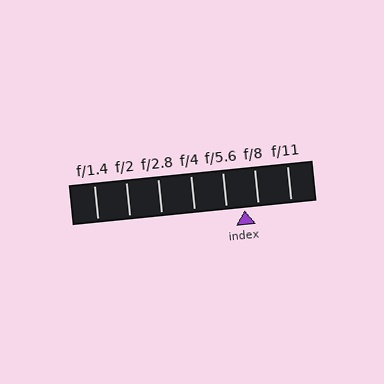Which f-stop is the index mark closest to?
The index mark is closest to f/8.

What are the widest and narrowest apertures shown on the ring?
The widest aperture shown is f/1.4 and the narrowest is f/11.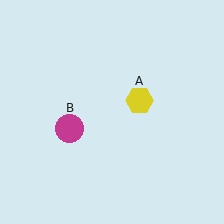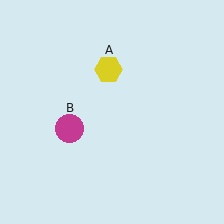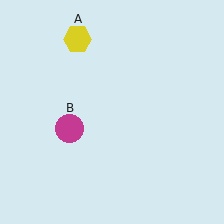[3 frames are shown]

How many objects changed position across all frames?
1 object changed position: yellow hexagon (object A).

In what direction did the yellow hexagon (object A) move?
The yellow hexagon (object A) moved up and to the left.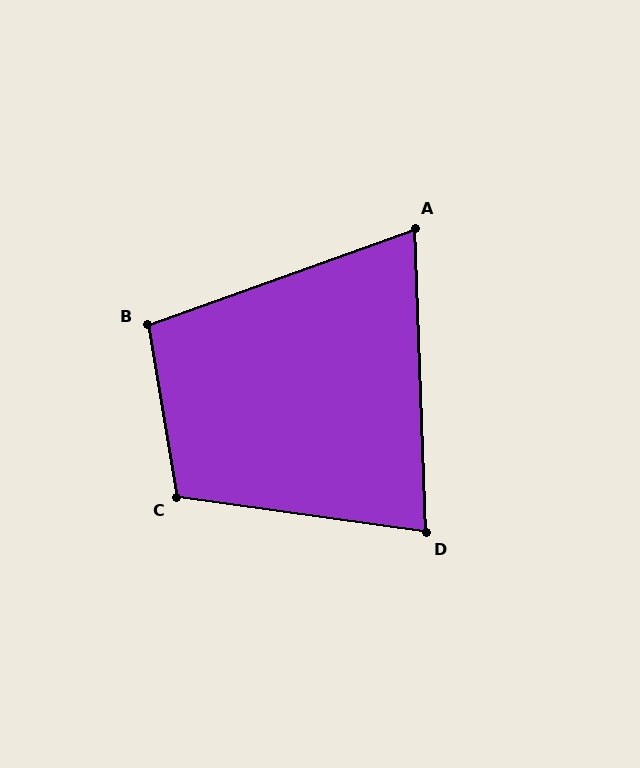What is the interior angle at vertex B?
Approximately 100 degrees (obtuse).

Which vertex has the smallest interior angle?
A, at approximately 72 degrees.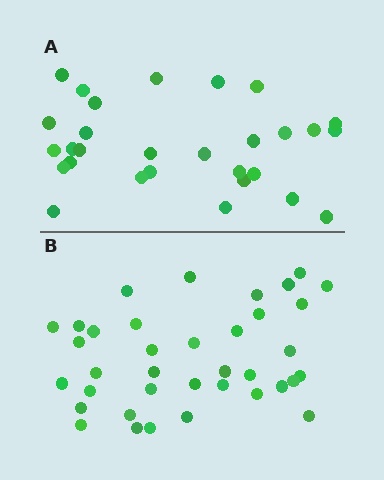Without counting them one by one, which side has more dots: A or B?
Region B (the bottom region) has more dots.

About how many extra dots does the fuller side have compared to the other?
Region B has roughly 8 or so more dots than region A.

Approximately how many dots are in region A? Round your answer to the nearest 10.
About 30 dots. (The exact count is 29, which rounds to 30.)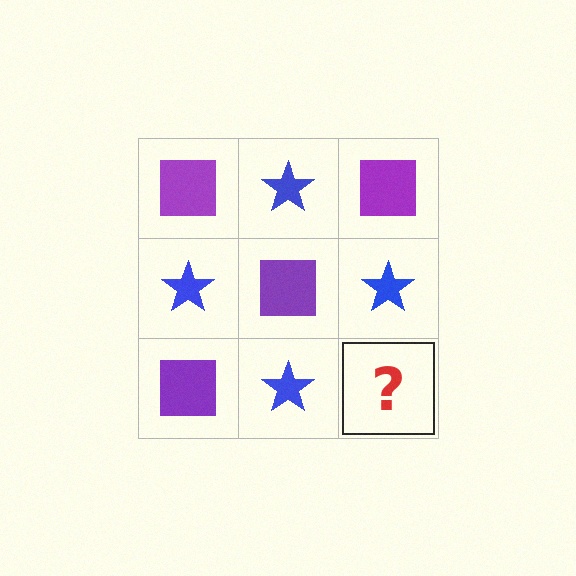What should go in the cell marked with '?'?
The missing cell should contain a purple square.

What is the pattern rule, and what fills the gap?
The rule is that it alternates purple square and blue star in a checkerboard pattern. The gap should be filled with a purple square.